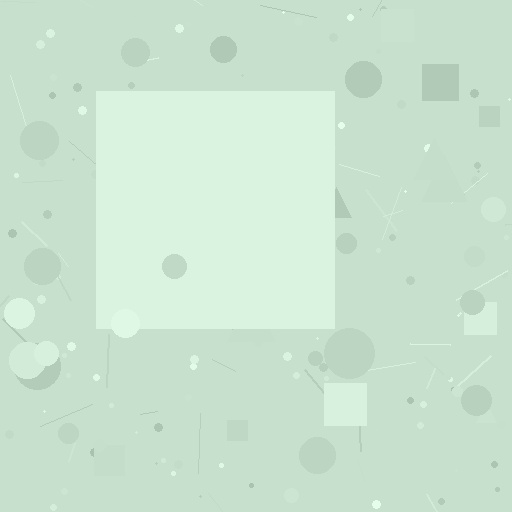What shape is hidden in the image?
A square is hidden in the image.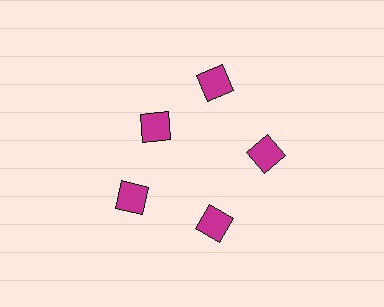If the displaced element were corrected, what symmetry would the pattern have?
It would have 5-fold rotational symmetry — the pattern would map onto itself every 72 degrees.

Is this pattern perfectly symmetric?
No. The 5 magenta diamonds are arranged in a ring, but one element near the 10 o'clock position is pulled inward toward the center, breaking the 5-fold rotational symmetry.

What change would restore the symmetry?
The symmetry would be restored by moving it outward, back onto the ring so that all 5 diamonds sit at equal angles and equal distance from the center.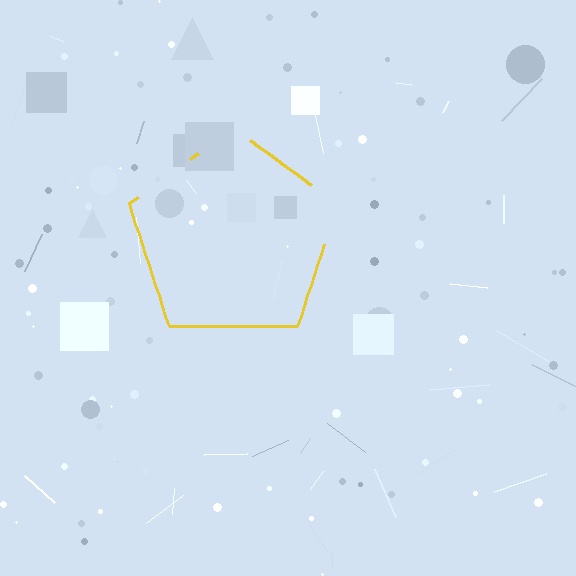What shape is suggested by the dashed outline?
The dashed outline suggests a pentagon.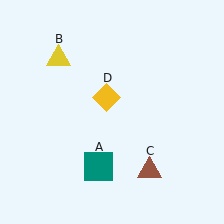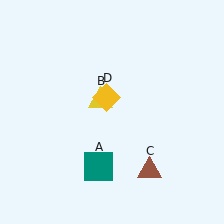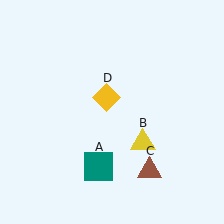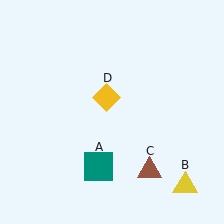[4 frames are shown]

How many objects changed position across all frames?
1 object changed position: yellow triangle (object B).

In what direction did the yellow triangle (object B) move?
The yellow triangle (object B) moved down and to the right.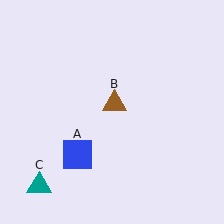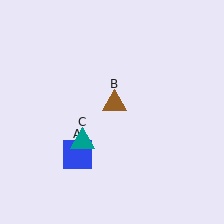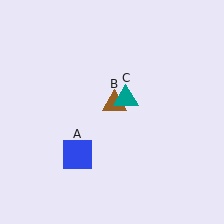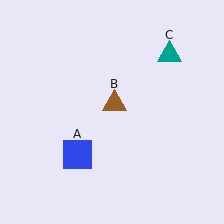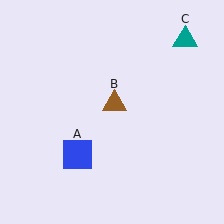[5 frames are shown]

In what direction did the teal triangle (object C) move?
The teal triangle (object C) moved up and to the right.